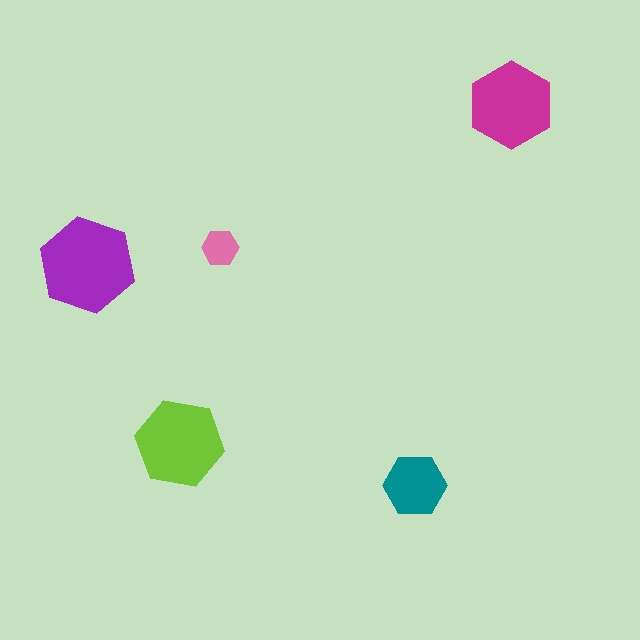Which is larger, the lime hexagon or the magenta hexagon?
The lime one.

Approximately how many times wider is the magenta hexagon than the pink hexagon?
About 2.5 times wider.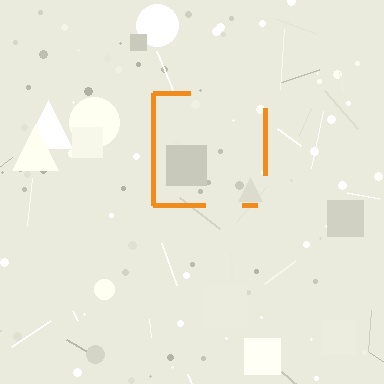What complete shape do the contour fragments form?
The contour fragments form a square.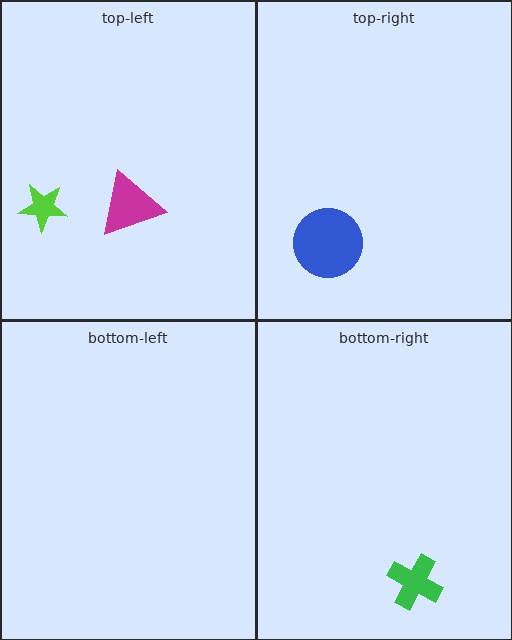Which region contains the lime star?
The top-left region.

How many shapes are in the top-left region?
2.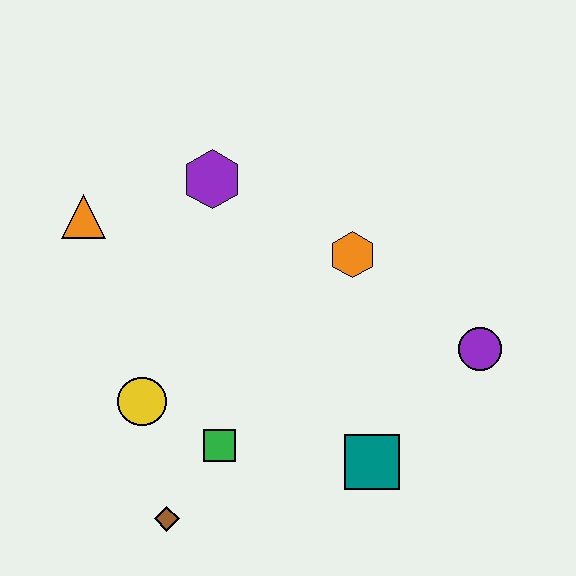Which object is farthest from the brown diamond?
The purple circle is farthest from the brown diamond.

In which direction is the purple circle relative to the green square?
The purple circle is to the right of the green square.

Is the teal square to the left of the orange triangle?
No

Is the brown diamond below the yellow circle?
Yes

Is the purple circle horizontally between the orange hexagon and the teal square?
No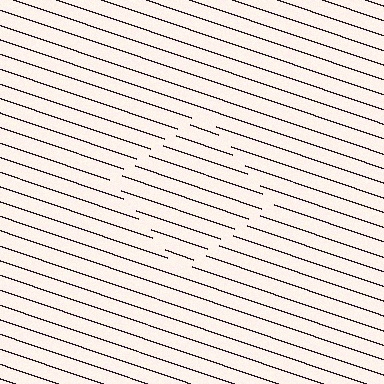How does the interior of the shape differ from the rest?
The interior of the shape contains the same grating, shifted by half a period — the contour is defined by the phase discontinuity where line-ends from the inner and outer gratings abut.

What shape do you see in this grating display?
An illusory square. The interior of the shape contains the same grating, shifted by half a period — the contour is defined by the phase discontinuity where line-ends from the inner and outer gratings abut.